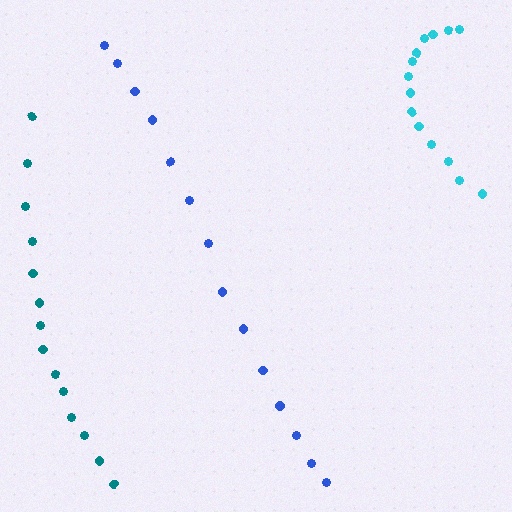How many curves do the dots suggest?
There are 3 distinct paths.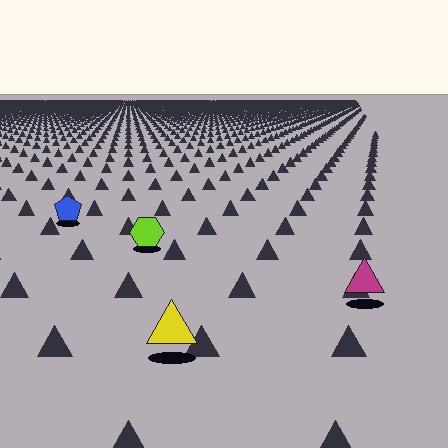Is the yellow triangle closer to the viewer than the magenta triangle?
Yes. The yellow triangle is closer — you can tell from the texture gradient: the ground texture is coarser near it.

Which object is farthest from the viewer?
The blue pentagon is farthest from the viewer. It appears smaller and the ground texture around it is denser.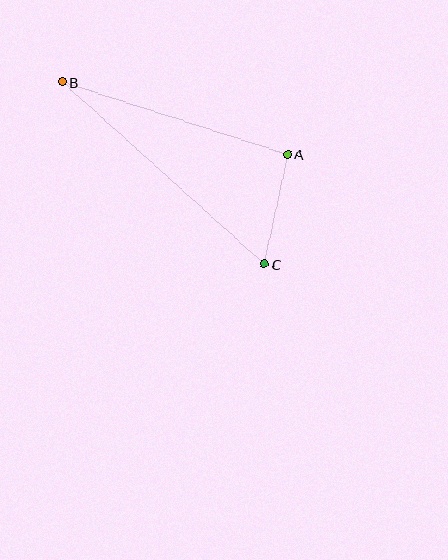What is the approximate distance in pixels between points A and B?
The distance between A and B is approximately 237 pixels.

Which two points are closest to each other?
Points A and C are closest to each other.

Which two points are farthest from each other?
Points B and C are farthest from each other.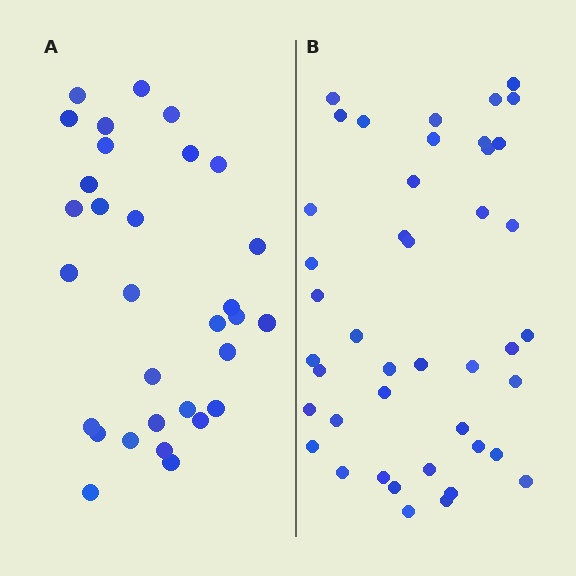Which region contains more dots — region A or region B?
Region B (the right region) has more dots.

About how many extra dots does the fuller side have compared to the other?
Region B has roughly 12 or so more dots than region A.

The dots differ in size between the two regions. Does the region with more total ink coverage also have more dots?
No. Region A has more total ink coverage because its dots are larger, but region B actually contains more individual dots. Total area can be misleading — the number of items is what matters here.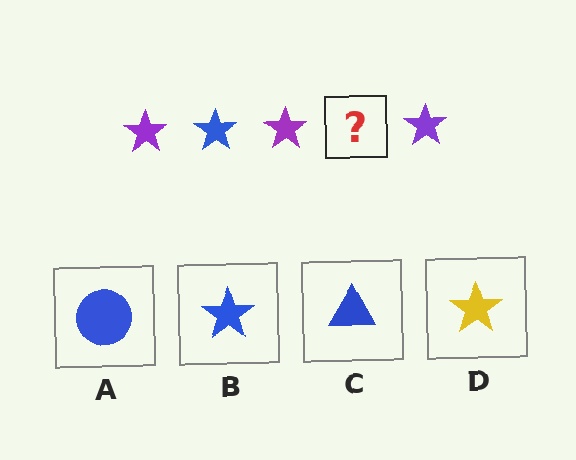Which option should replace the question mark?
Option B.